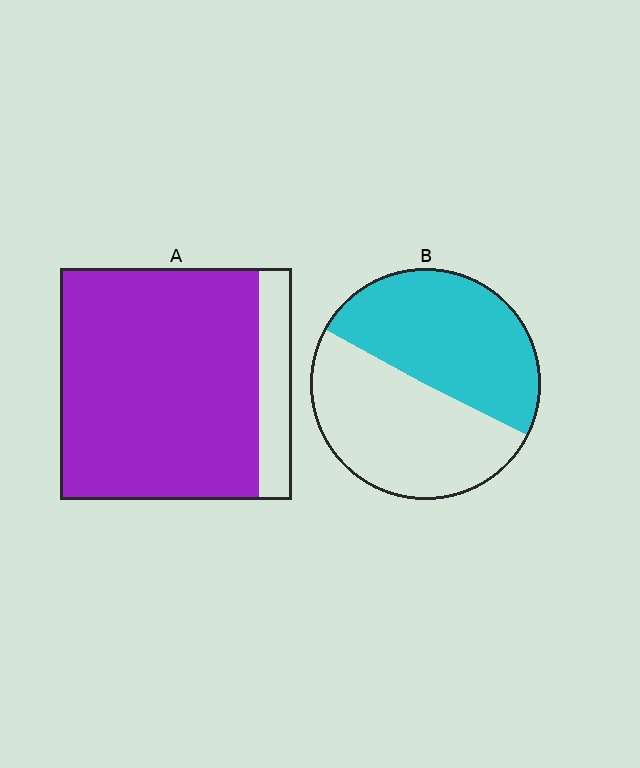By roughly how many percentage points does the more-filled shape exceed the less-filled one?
By roughly 35 percentage points (A over B).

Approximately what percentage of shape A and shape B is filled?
A is approximately 85% and B is approximately 50%.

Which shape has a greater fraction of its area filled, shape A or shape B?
Shape A.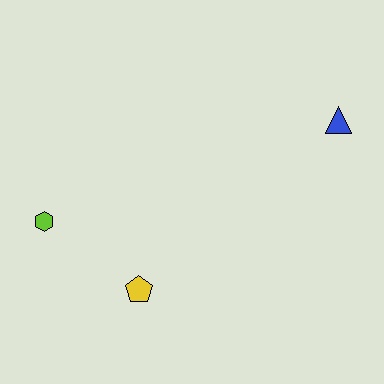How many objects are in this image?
There are 3 objects.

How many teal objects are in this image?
There are no teal objects.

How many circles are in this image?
There are no circles.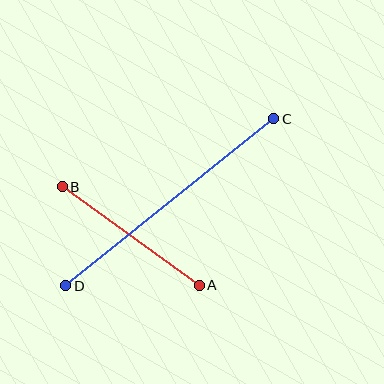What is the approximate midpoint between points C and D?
The midpoint is at approximately (170, 202) pixels.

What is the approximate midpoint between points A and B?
The midpoint is at approximately (131, 236) pixels.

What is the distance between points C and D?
The distance is approximately 267 pixels.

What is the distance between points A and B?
The distance is approximately 169 pixels.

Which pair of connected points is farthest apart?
Points C and D are farthest apart.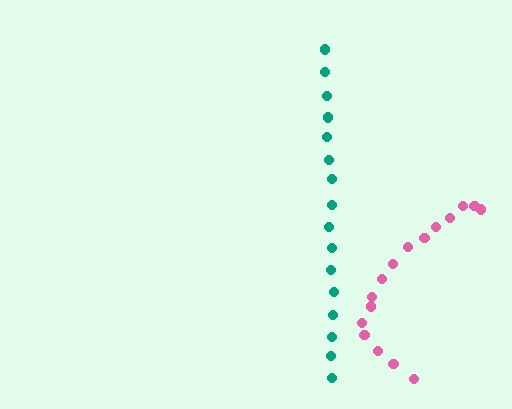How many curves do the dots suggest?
There are 2 distinct paths.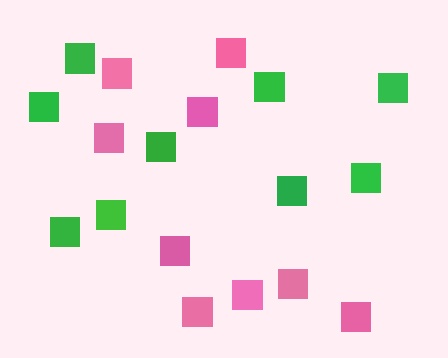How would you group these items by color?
There are 2 groups: one group of green squares (9) and one group of pink squares (9).